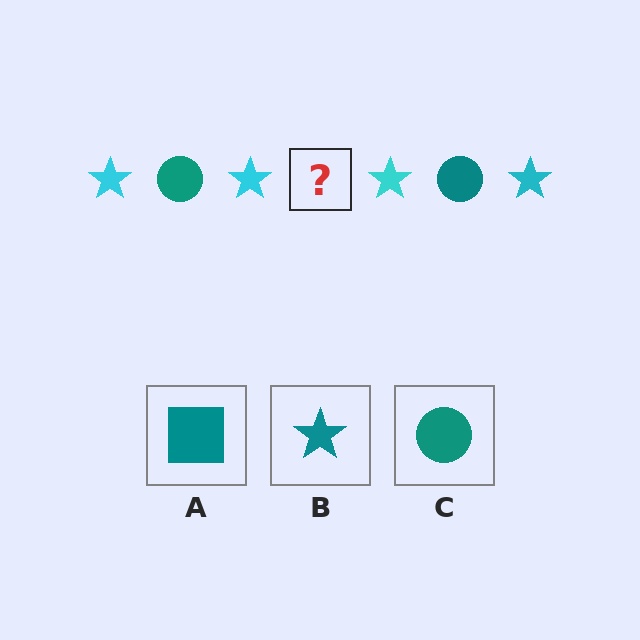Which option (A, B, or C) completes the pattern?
C.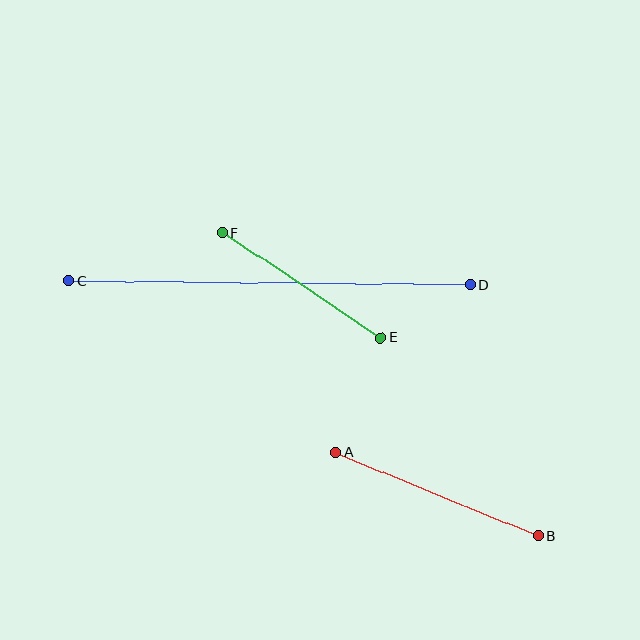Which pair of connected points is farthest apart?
Points C and D are farthest apart.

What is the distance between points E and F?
The distance is approximately 190 pixels.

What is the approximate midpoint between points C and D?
The midpoint is at approximately (269, 282) pixels.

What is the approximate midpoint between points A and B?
The midpoint is at approximately (437, 494) pixels.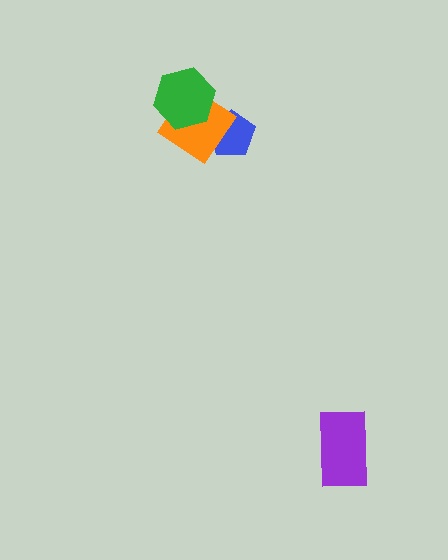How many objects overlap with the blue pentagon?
1 object overlaps with the blue pentagon.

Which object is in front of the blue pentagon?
The orange diamond is in front of the blue pentagon.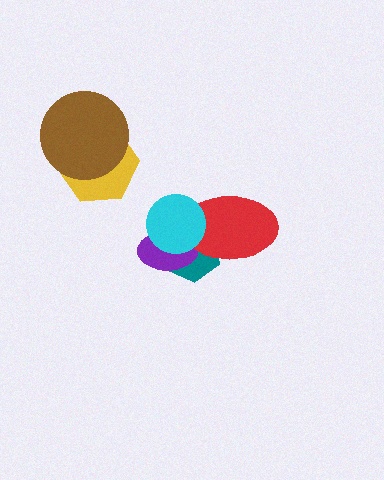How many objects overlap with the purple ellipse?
3 objects overlap with the purple ellipse.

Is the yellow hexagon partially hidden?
Yes, it is partially covered by another shape.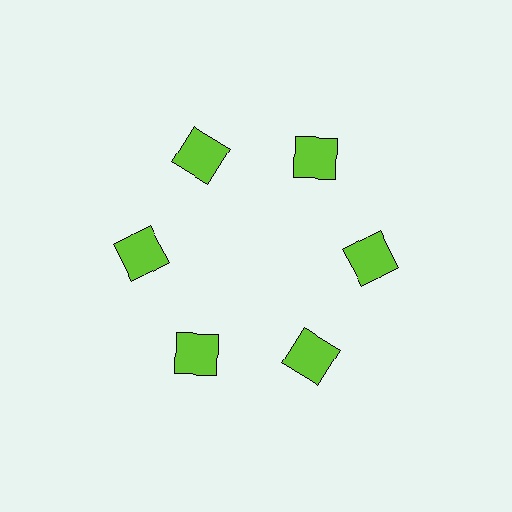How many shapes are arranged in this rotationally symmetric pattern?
There are 6 shapes, arranged in 6 groups of 1.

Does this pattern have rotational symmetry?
Yes, this pattern has 6-fold rotational symmetry. It looks the same after rotating 60 degrees around the center.